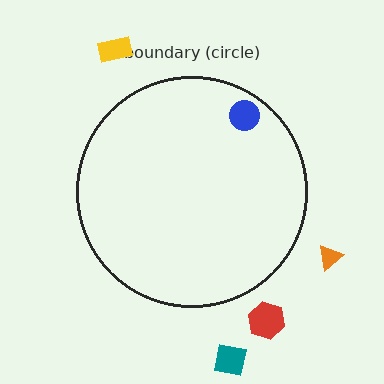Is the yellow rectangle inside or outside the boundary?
Outside.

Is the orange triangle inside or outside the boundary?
Outside.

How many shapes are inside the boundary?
1 inside, 4 outside.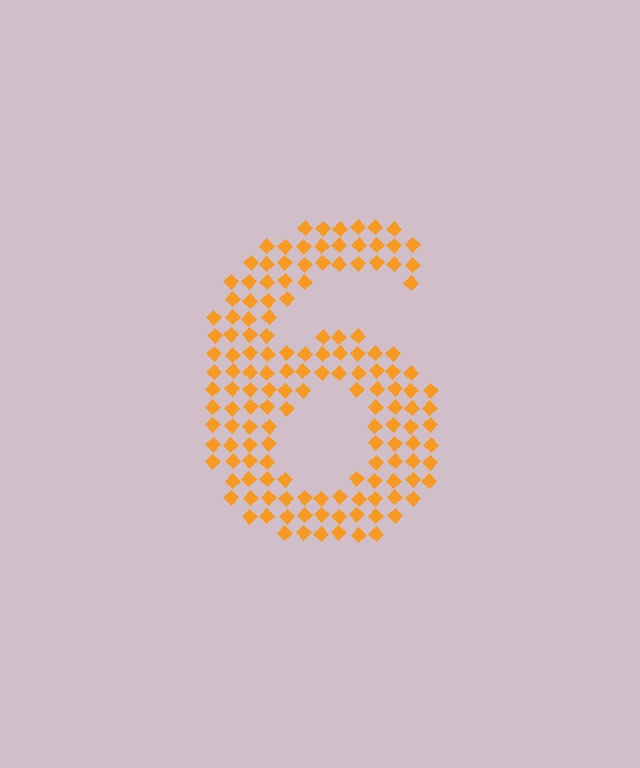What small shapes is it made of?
It is made of small diamonds.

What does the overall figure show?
The overall figure shows the digit 6.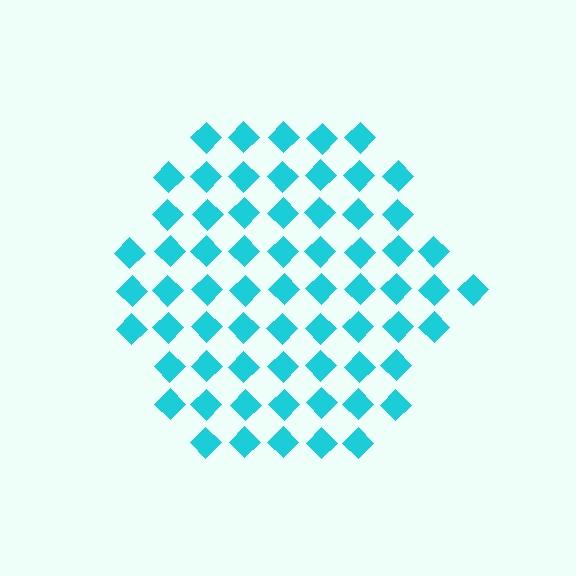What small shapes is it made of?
It is made of small diamonds.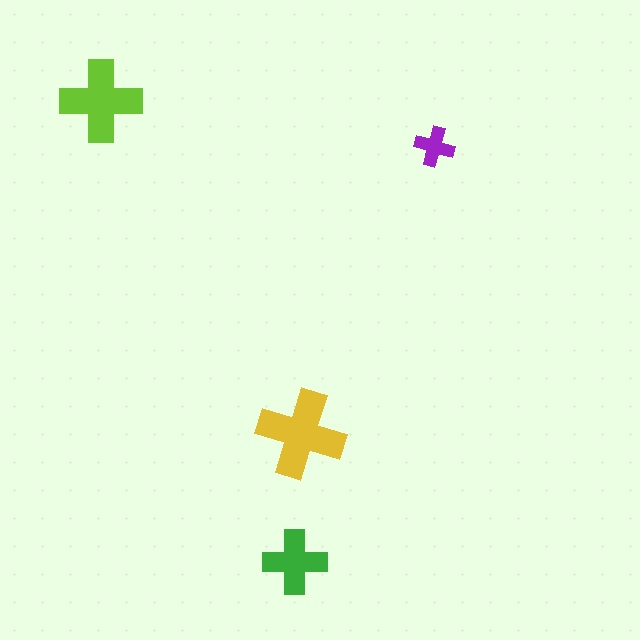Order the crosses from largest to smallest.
the yellow one, the lime one, the green one, the purple one.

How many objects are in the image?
There are 4 objects in the image.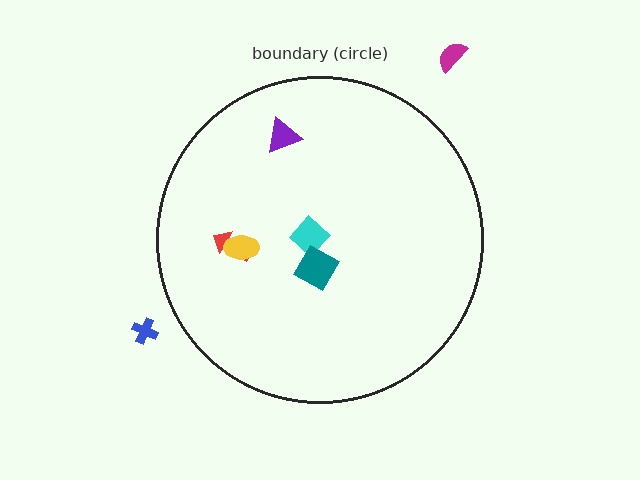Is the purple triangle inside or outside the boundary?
Inside.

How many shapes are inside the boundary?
5 inside, 2 outside.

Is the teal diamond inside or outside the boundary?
Inside.